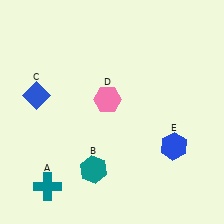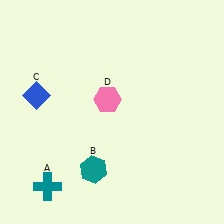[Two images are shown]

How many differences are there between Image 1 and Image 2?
There is 1 difference between the two images.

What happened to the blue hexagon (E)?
The blue hexagon (E) was removed in Image 2. It was in the bottom-right area of Image 1.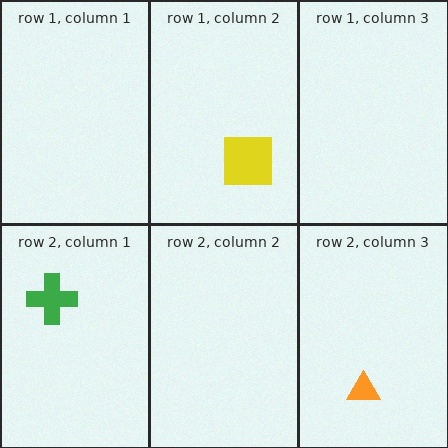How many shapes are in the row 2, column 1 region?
1.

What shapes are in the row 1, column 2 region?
The yellow square.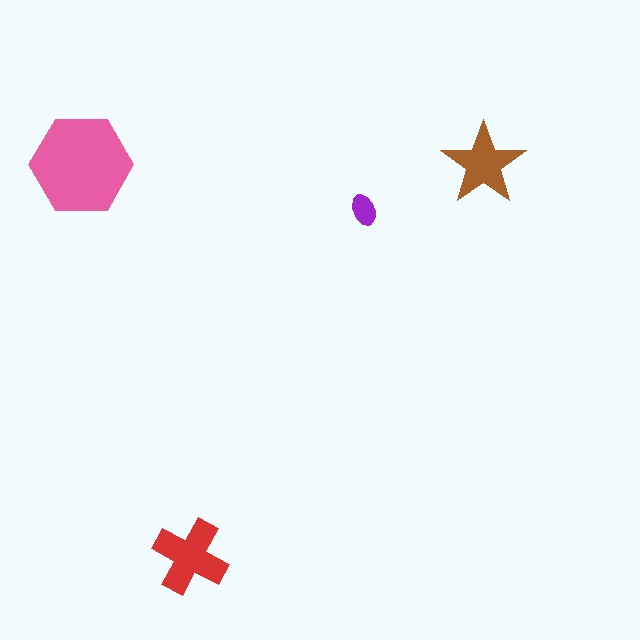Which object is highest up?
The brown star is topmost.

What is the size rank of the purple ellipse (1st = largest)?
4th.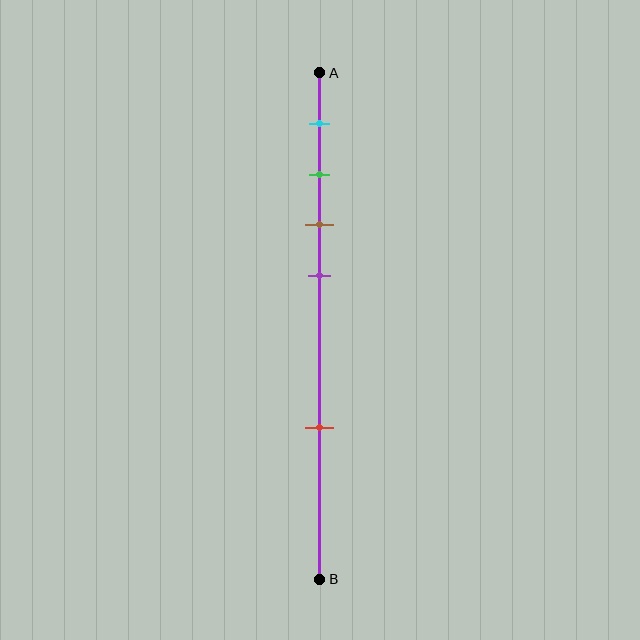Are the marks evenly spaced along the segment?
No, the marks are not evenly spaced.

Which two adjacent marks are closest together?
The green and brown marks are the closest adjacent pair.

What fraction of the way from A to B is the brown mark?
The brown mark is approximately 30% (0.3) of the way from A to B.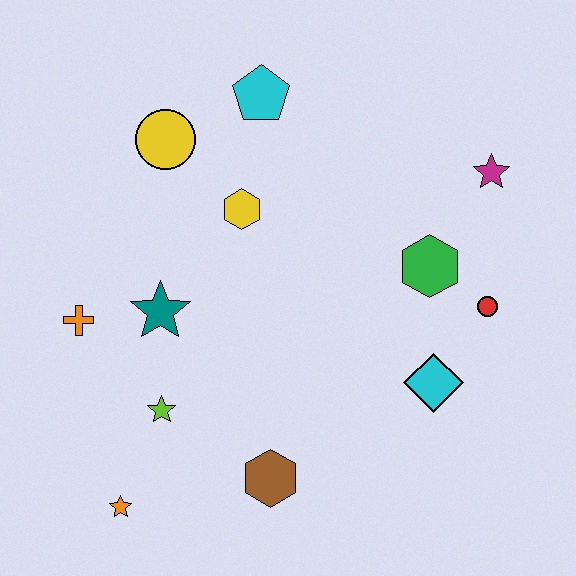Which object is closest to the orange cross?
The teal star is closest to the orange cross.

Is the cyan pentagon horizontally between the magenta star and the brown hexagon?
No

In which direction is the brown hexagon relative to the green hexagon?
The brown hexagon is below the green hexagon.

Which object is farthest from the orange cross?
The magenta star is farthest from the orange cross.